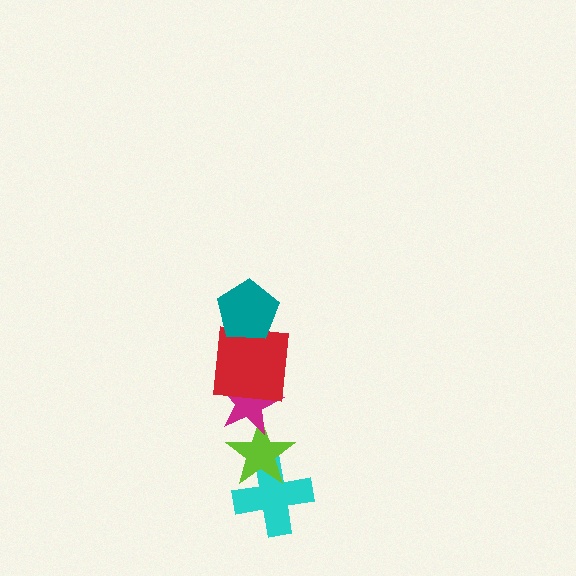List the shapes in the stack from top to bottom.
From top to bottom: the teal pentagon, the red square, the magenta star, the lime star, the cyan cross.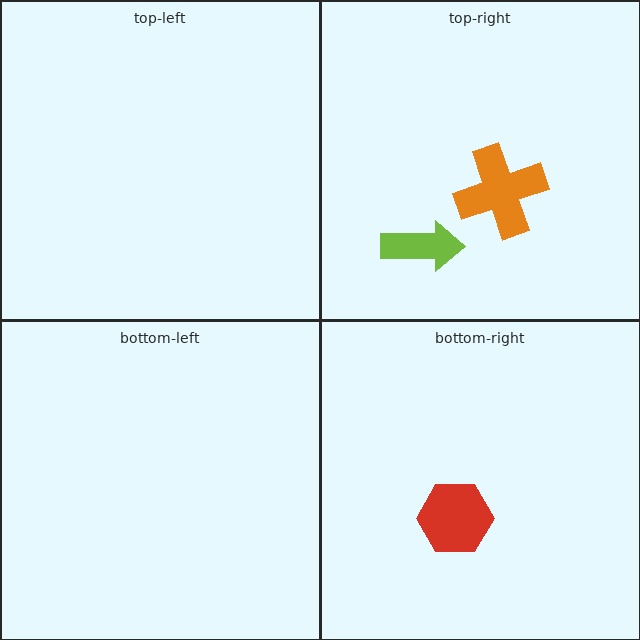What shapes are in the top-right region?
The lime arrow, the orange cross.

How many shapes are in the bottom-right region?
1.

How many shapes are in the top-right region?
2.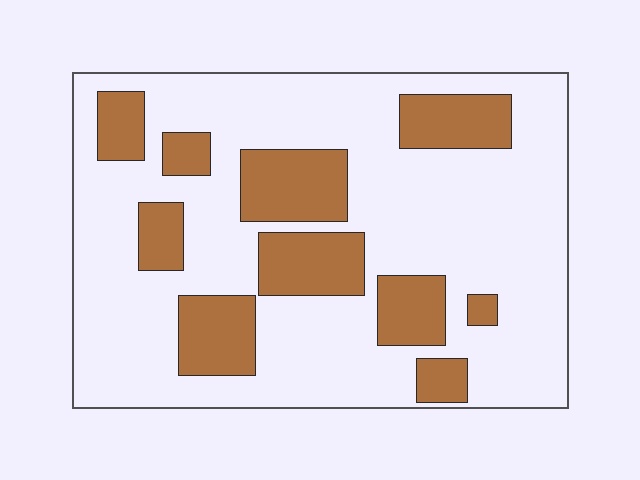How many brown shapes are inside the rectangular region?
10.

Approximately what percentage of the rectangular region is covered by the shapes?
Approximately 25%.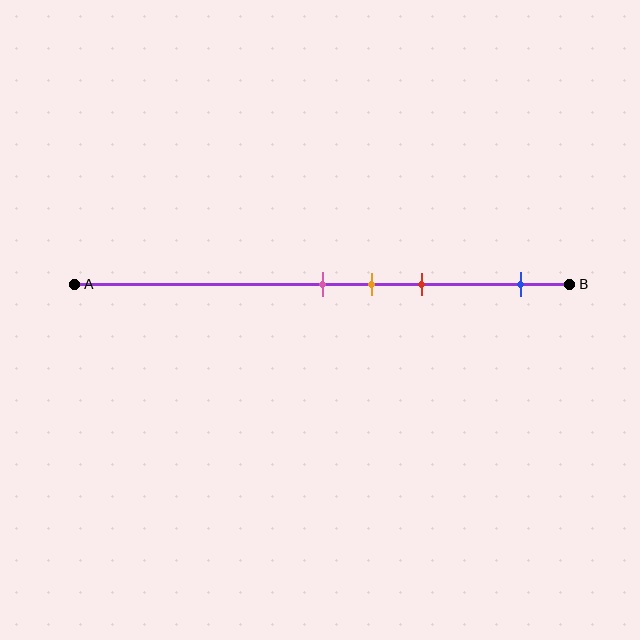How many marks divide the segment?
There are 4 marks dividing the segment.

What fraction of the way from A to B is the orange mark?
The orange mark is approximately 60% (0.6) of the way from A to B.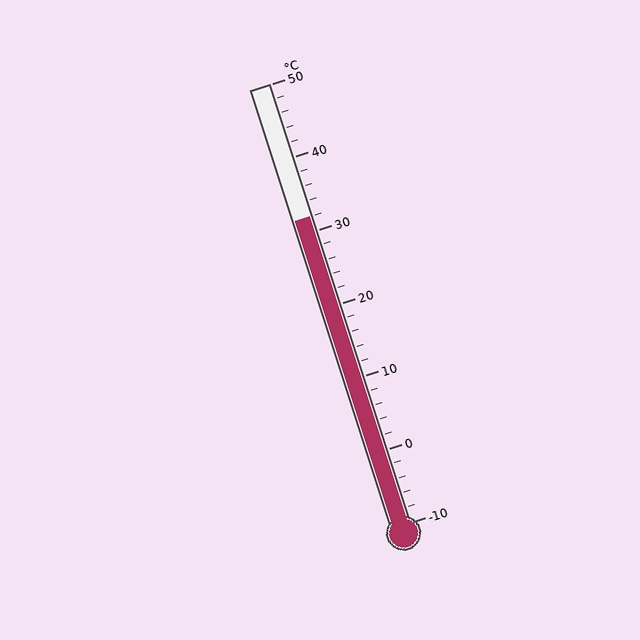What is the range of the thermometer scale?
The thermometer scale ranges from -10°C to 50°C.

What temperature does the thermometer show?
The thermometer shows approximately 32°C.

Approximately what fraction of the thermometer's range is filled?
The thermometer is filled to approximately 70% of its range.